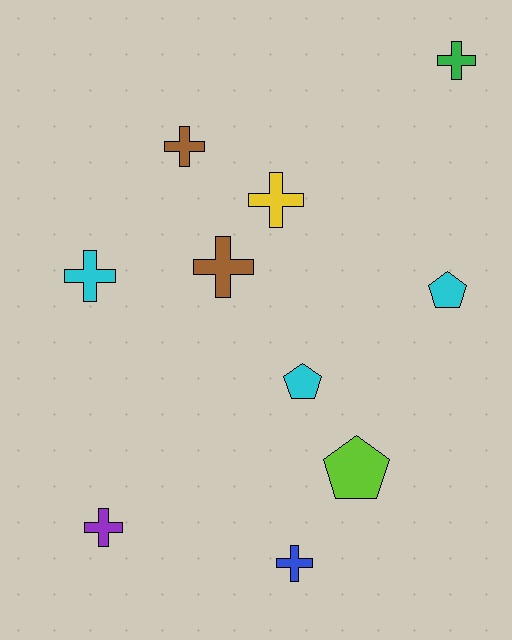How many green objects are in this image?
There is 1 green object.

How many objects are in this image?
There are 10 objects.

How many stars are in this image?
There are no stars.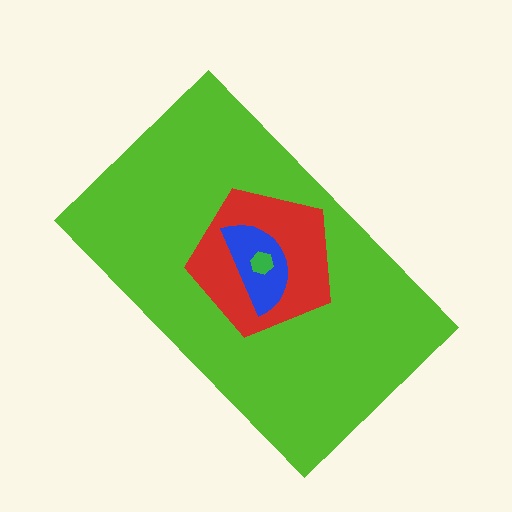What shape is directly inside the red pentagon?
The blue semicircle.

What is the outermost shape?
The lime rectangle.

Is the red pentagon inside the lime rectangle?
Yes.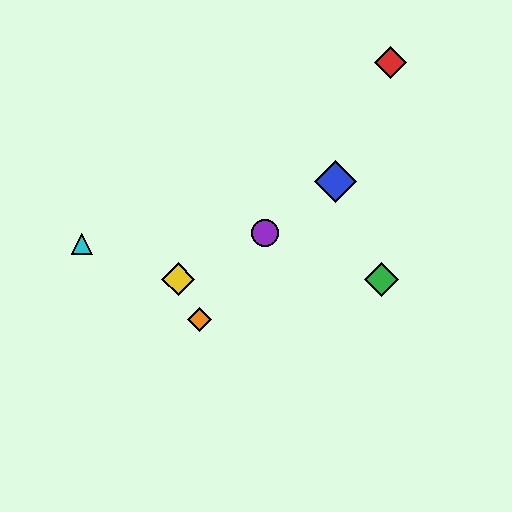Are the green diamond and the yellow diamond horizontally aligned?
Yes, both are at y≈279.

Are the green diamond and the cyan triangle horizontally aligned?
No, the green diamond is at y≈279 and the cyan triangle is at y≈244.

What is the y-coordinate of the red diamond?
The red diamond is at y≈62.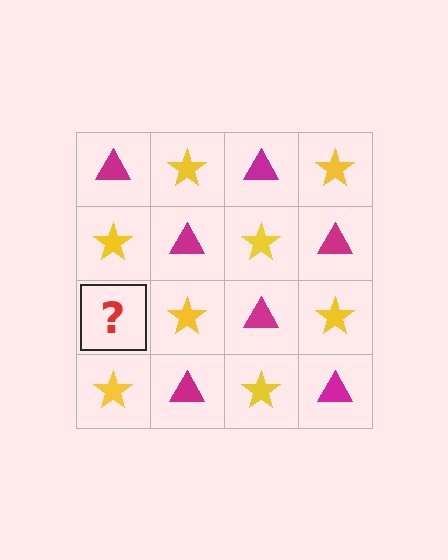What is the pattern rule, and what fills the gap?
The rule is that it alternates magenta triangle and yellow star in a checkerboard pattern. The gap should be filled with a magenta triangle.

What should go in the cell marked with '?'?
The missing cell should contain a magenta triangle.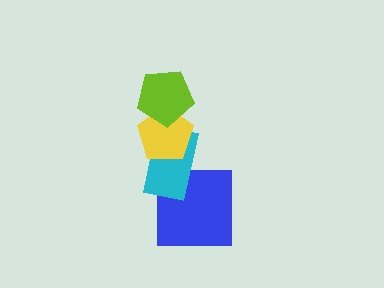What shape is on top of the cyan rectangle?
The yellow pentagon is on top of the cyan rectangle.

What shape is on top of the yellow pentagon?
The lime pentagon is on top of the yellow pentagon.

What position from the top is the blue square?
The blue square is 4th from the top.